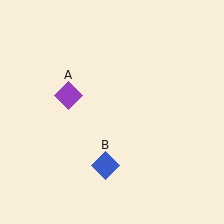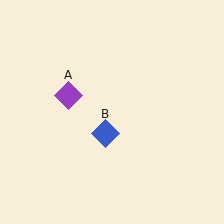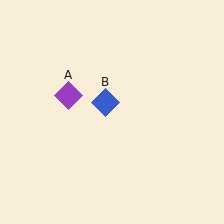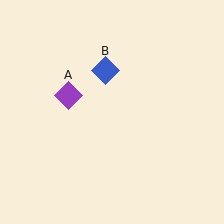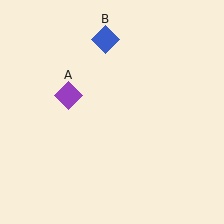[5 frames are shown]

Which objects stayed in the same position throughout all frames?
Purple diamond (object A) remained stationary.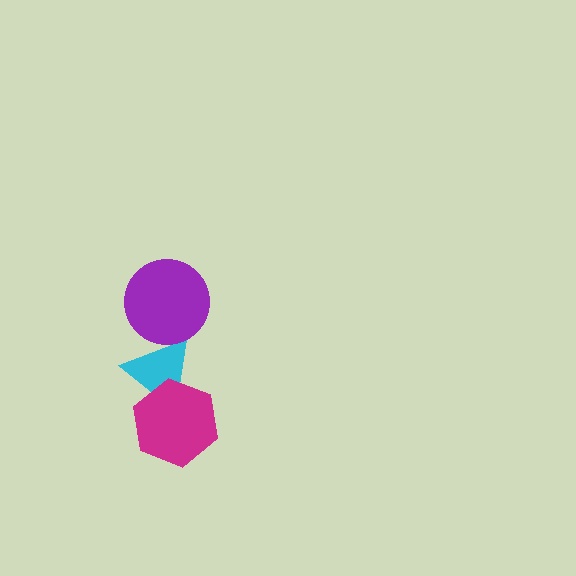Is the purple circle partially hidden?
No, no other shape covers it.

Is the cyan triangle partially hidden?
Yes, it is partially covered by another shape.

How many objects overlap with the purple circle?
1 object overlaps with the purple circle.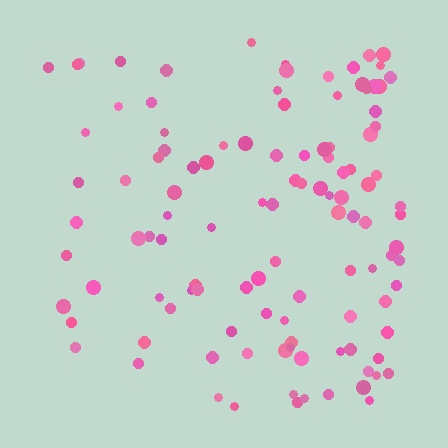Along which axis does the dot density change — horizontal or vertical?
Horizontal.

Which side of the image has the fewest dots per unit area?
The left.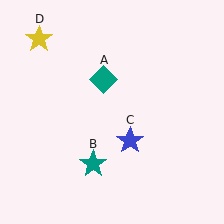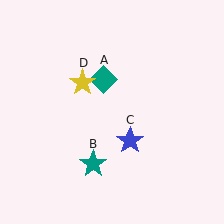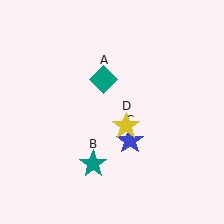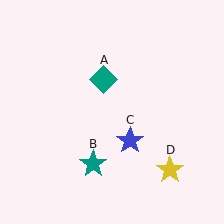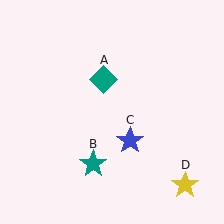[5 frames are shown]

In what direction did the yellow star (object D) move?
The yellow star (object D) moved down and to the right.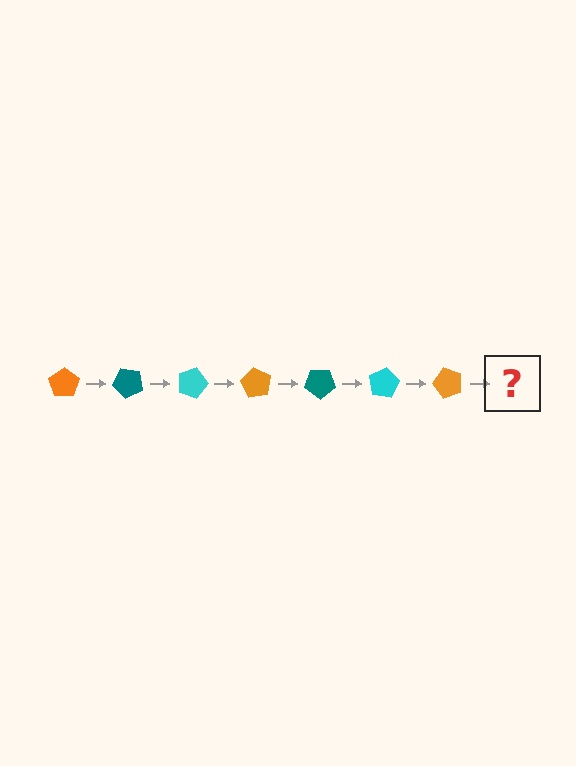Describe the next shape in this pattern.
It should be a teal pentagon, rotated 315 degrees from the start.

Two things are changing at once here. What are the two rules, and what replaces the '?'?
The two rules are that it rotates 45 degrees each step and the color cycles through orange, teal, and cyan. The '?' should be a teal pentagon, rotated 315 degrees from the start.